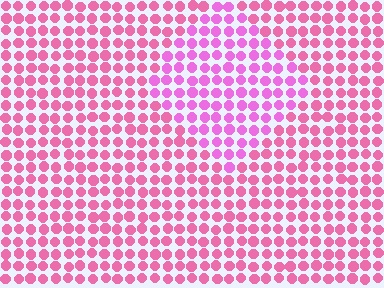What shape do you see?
I see a diamond.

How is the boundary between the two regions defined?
The boundary is defined purely by a slight shift in hue (about 25 degrees). Spacing, size, and orientation are identical on both sides.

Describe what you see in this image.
The image is filled with small pink elements in a uniform arrangement. A diamond-shaped region is visible where the elements are tinted to a slightly different hue, forming a subtle color boundary.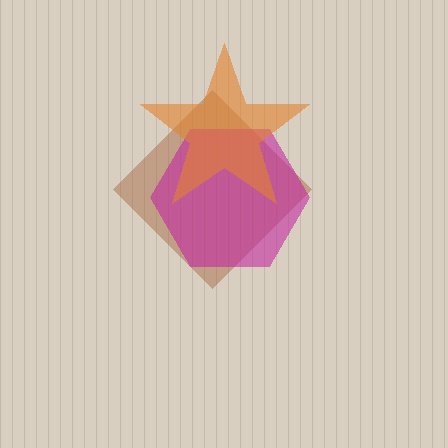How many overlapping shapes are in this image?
There are 3 overlapping shapes in the image.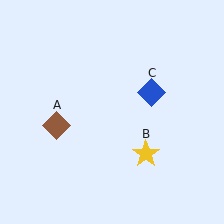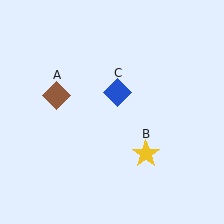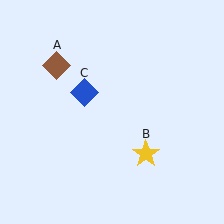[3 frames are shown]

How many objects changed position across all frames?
2 objects changed position: brown diamond (object A), blue diamond (object C).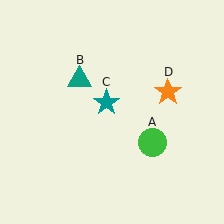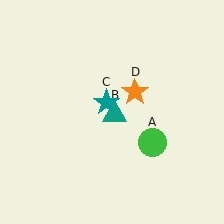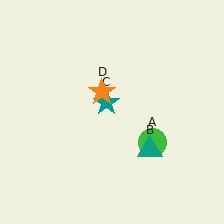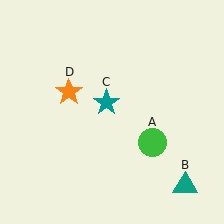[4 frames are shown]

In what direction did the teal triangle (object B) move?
The teal triangle (object B) moved down and to the right.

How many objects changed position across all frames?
2 objects changed position: teal triangle (object B), orange star (object D).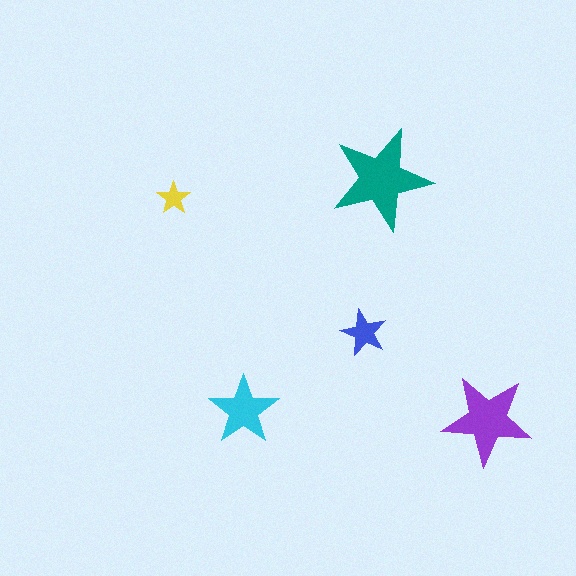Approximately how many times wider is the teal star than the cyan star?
About 1.5 times wider.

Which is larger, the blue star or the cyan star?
The cyan one.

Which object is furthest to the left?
The yellow star is leftmost.